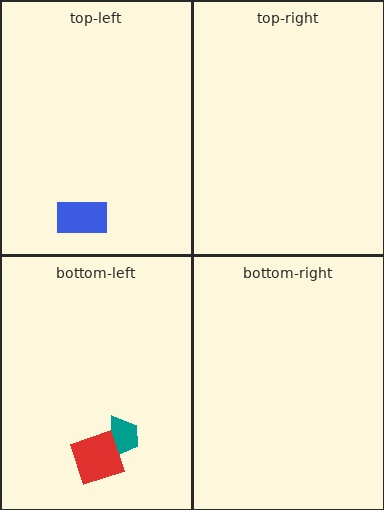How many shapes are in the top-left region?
1.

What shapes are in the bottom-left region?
The teal trapezoid, the red square.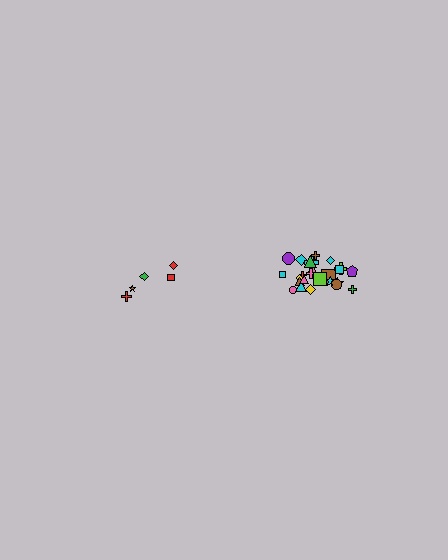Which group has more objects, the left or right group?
The right group.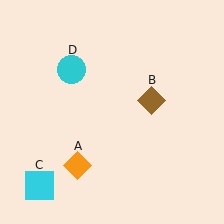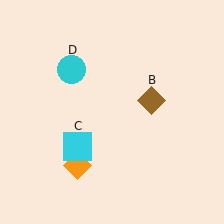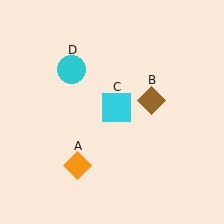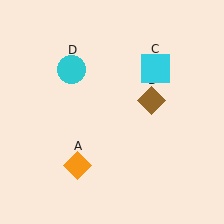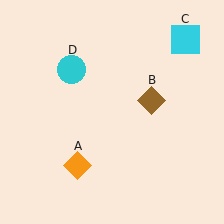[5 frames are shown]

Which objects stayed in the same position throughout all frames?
Orange diamond (object A) and brown diamond (object B) and cyan circle (object D) remained stationary.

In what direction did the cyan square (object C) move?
The cyan square (object C) moved up and to the right.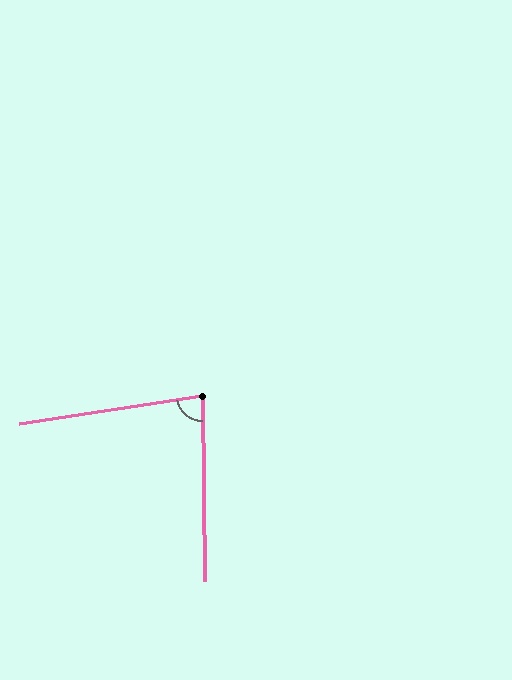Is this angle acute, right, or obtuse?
It is acute.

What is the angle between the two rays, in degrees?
Approximately 82 degrees.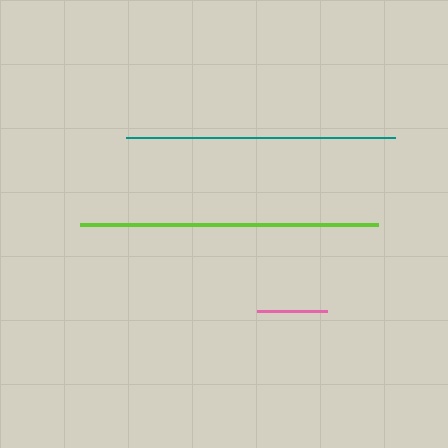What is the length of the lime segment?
The lime segment is approximately 298 pixels long.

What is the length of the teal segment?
The teal segment is approximately 269 pixels long.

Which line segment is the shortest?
The pink line is the shortest at approximately 70 pixels.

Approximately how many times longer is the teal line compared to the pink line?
The teal line is approximately 3.8 times the length of the pink line.